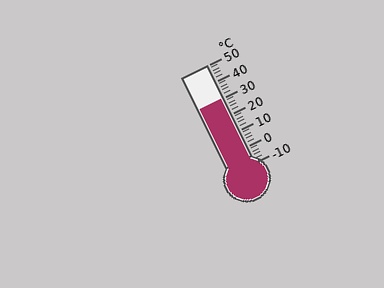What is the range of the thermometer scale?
The thermometer scale ranges from -10°C to 50°C.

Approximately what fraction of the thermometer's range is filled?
The thermometer is filled to approximately 65% of its range.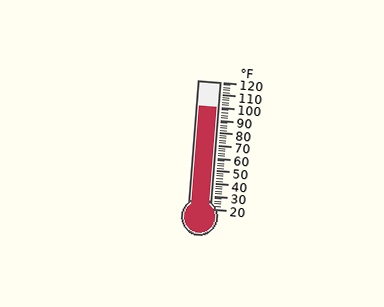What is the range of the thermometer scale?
The thermometer scale ranges from 20°F to 120°F.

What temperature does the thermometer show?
The thermometer shows approximately 100°F.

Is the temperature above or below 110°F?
The temperature is below 110°F.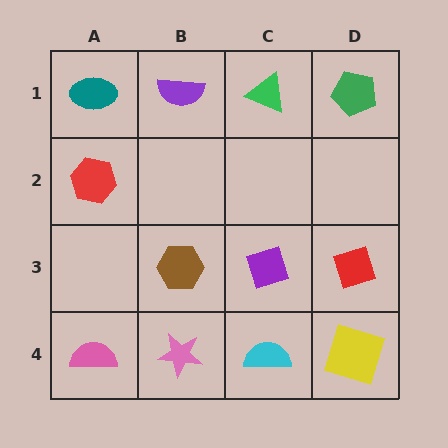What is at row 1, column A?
A teal ellipse.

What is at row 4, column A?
A pink semicircle.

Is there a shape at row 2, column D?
No, that cell is empty.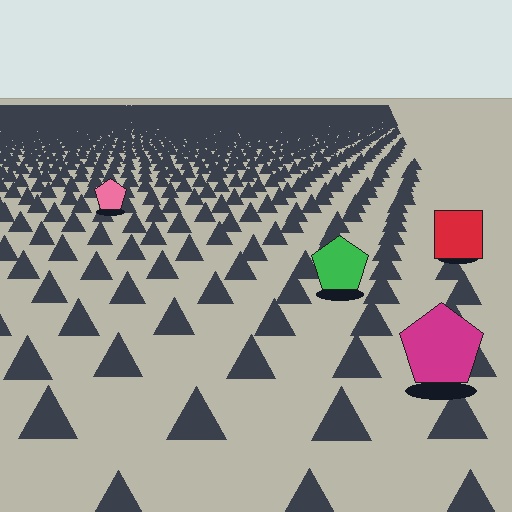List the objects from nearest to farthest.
From nearest to farthest: the magenta pentagon, the green pentagon, the red square, the pink pentagon.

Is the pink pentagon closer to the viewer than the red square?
No. The red square is closer — you can tell from the texture gradient: the ground texture is coarser near it.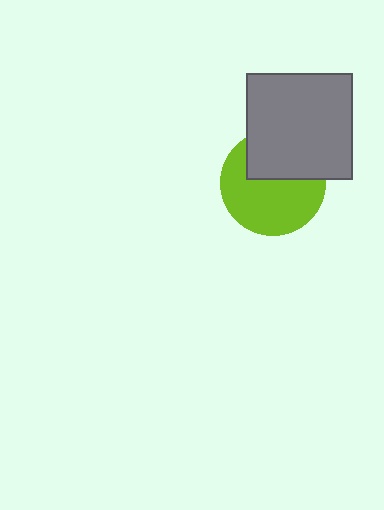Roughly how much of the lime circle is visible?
About half of it is visible (roughly 62%).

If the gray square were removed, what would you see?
You would see the complete lime circle.